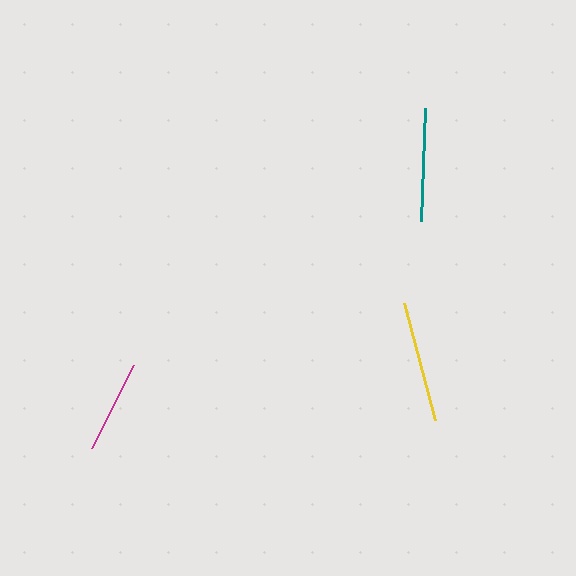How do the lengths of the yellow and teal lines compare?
The yellow and teal lines are approximately the same length.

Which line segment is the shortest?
The magenta line is the shortest at approximately 92 pixels.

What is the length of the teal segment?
The teal segment is approximately 113 pixels long.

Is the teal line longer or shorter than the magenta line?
The teal line is longer than the magenta line.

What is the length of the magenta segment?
The magenta segment is approximately 92 pixels long.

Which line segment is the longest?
The yellow line is the longest at approximately 121 pixels.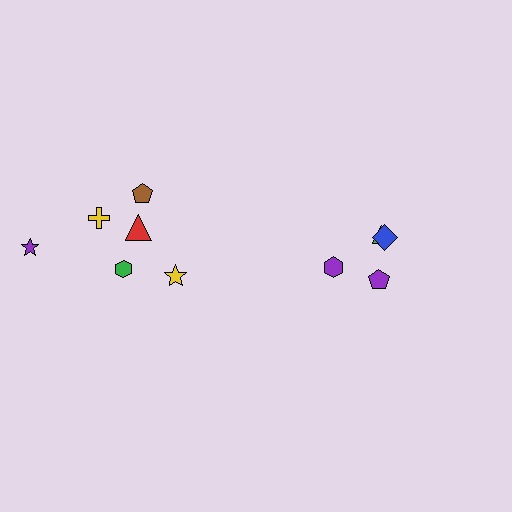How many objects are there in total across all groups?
There are 10 objects.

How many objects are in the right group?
There are 4 objects.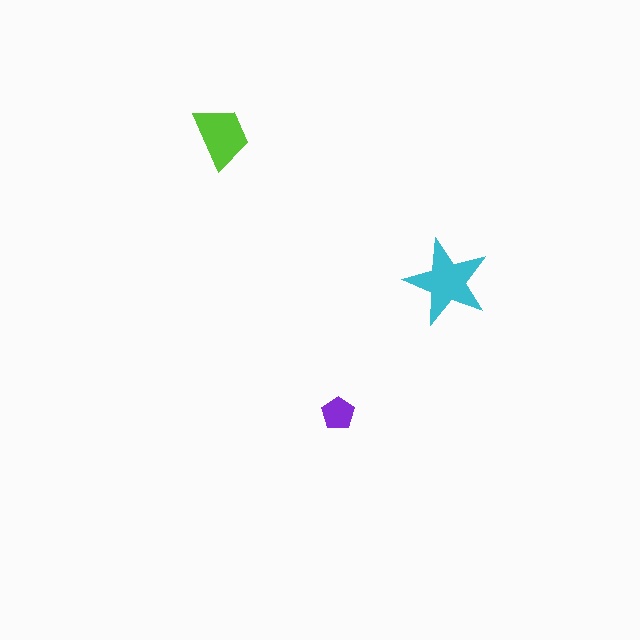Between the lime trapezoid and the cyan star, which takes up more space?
The cyan star.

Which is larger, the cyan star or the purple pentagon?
The cyan star.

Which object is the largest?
The cyan star.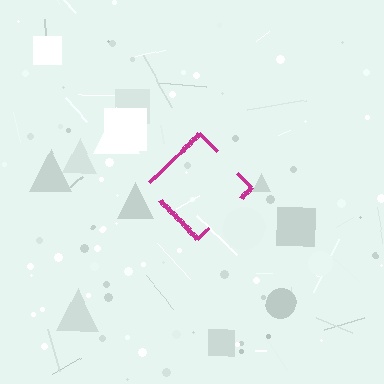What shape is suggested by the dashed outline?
The dashed outline suggests a diamond.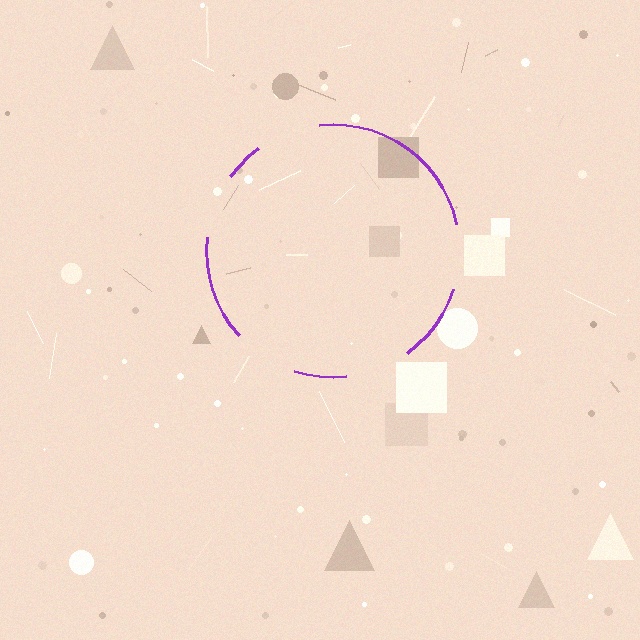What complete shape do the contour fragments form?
The contour fragments form a circle.